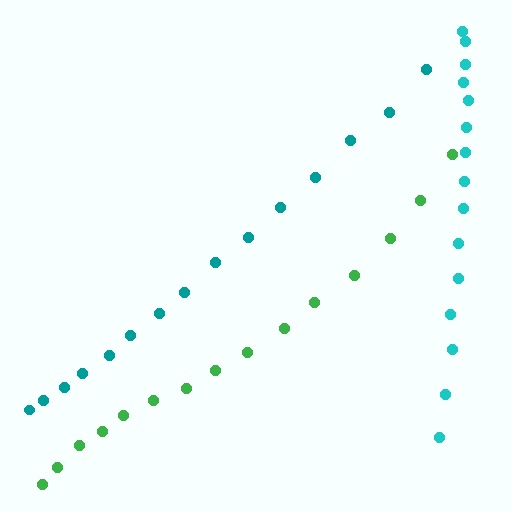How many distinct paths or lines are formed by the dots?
There are 3 distinct paths.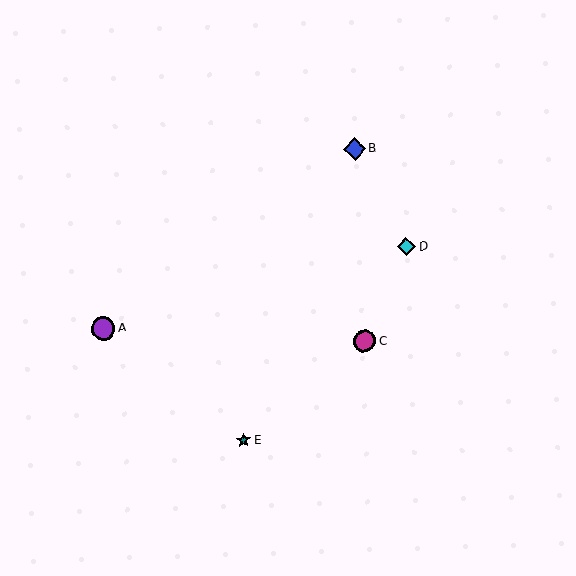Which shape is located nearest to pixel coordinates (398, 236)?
The cyan diamond (labeled D) at (407, 247) is nearest to that location.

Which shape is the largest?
The purple circle (labeled A) is the largest.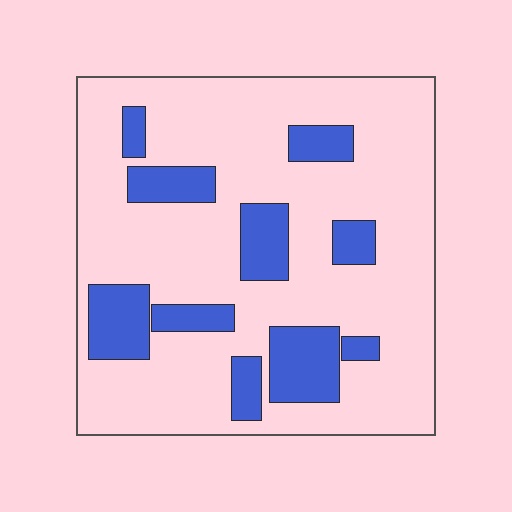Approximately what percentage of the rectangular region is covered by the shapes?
Approximately 20%.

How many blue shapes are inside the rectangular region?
10.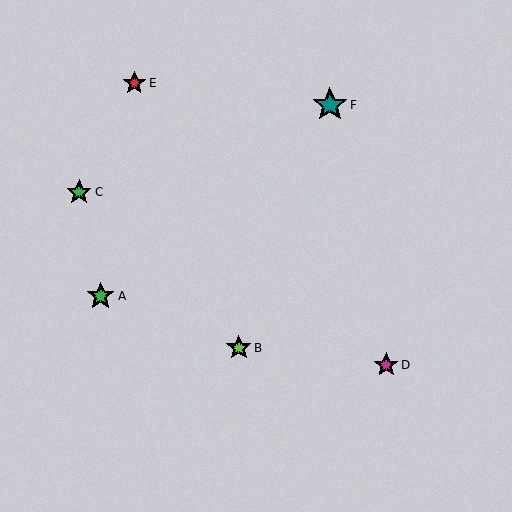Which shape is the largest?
The teal star (labeled F) is the largest.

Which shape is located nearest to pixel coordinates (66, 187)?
The green star (labeled C) at (79, 192) is nearest to that location.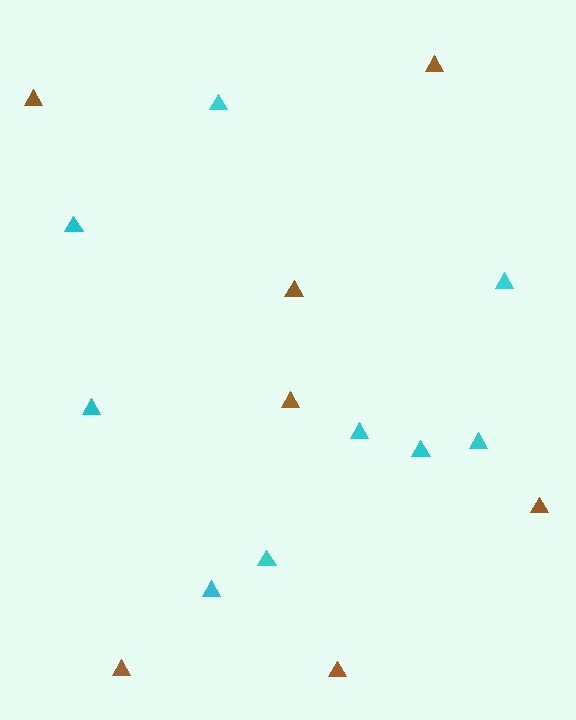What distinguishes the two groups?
There are 2 groups: one group of brown triangles (7) and one group of cyan triangles (9).